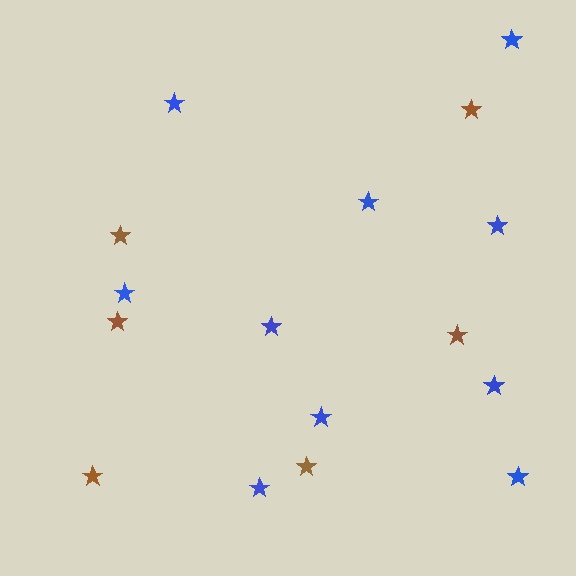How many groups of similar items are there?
There are 2 groups: one group of brown stars (6) and one group of blue stars (10).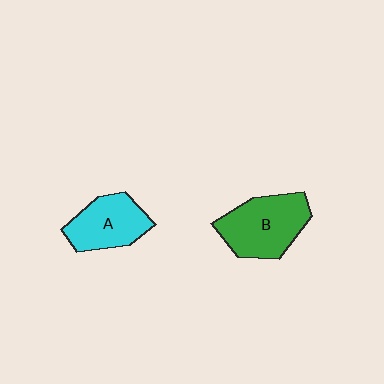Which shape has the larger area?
Shape B (green).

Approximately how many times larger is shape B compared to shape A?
Approximately 1.3 times.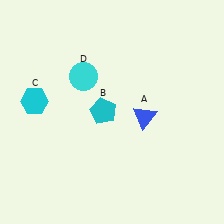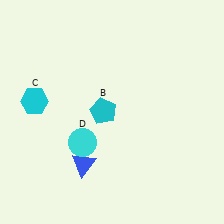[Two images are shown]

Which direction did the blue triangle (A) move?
The blue triangle (A) moved left.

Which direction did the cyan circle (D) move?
The cyan circle (D) moved down.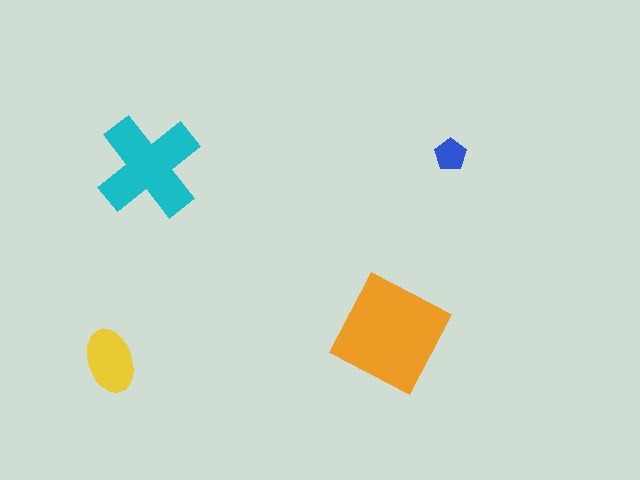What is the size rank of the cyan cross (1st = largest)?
2nd.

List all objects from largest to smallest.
The orange diamond, the cyan cross, the yellow ellipse, the blue pentagon.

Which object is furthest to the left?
The yellow ellipse is leftmost.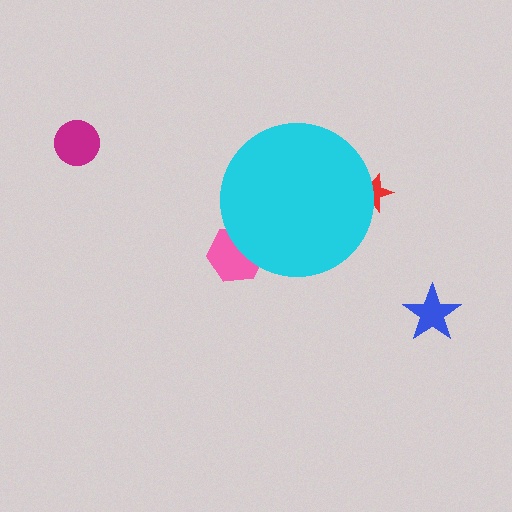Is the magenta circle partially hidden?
No, the magenta circle is fully visible.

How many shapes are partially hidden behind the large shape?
2 shapes are partially hidden.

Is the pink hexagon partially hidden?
Yes, the pink hexagon is partially hidden behind the cyan circle.